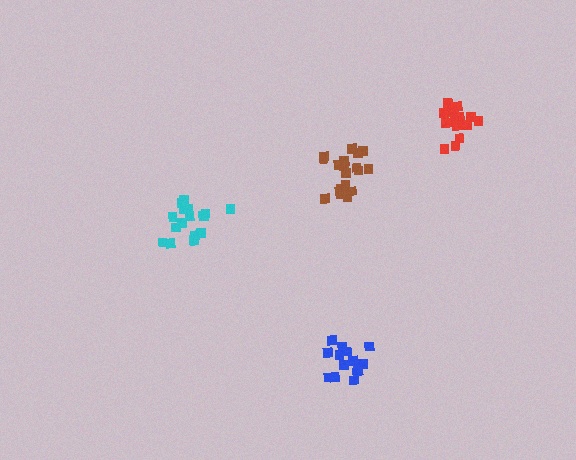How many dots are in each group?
Group 1: 16 dots, Group 2: 14 dots, Group 3: 17 dots, Group 4: 19 dots (66 total).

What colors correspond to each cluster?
The clusters are colored: red, blue, cyan, brown.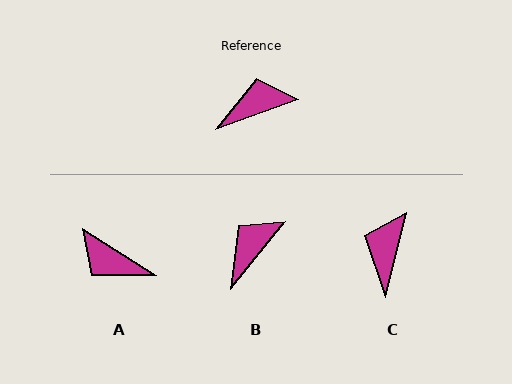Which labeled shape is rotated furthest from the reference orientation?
A, about 127 degrees away.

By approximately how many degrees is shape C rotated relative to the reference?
Approximately 57 degrees counter-clockwise.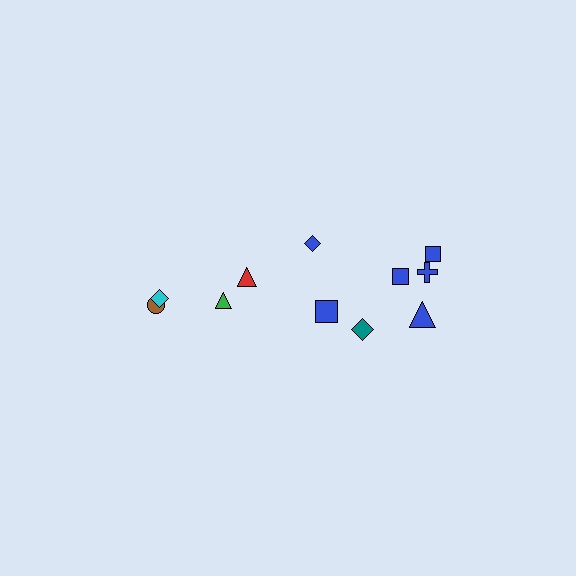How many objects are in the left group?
There are 4 objects.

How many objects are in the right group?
There are 7 objects.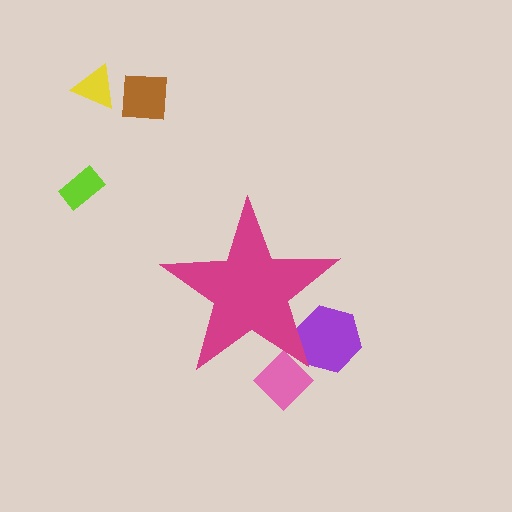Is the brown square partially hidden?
No, the brown square is fully visible.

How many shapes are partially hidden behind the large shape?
2 shapes are partially hidden.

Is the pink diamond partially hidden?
Yes, the pink diamond is partially hidden behind the magenta star.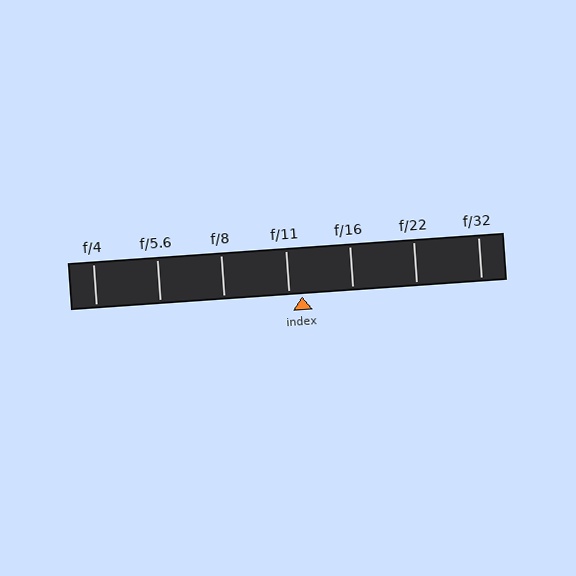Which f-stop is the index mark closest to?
The index mark is closest to f/11.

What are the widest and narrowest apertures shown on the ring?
The widest aperture shown is f/4 and the narrowest is f/32.